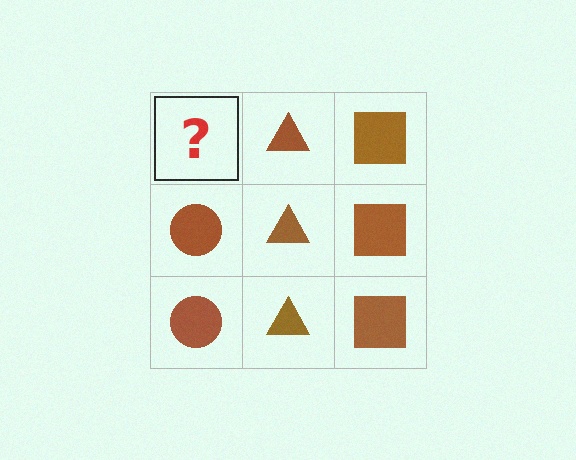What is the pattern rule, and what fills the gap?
The rule is that each column has a consistent shape. The gap should be filled with a brown circle.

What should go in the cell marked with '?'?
The missing cell should contain a brown circle.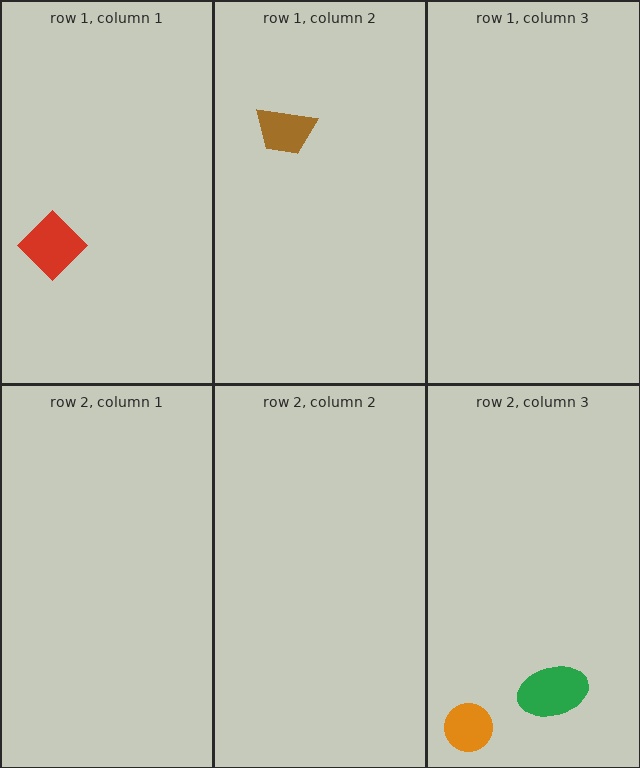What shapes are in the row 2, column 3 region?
The green ellipse, the orange circle.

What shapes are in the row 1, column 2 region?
The brown trapezoid.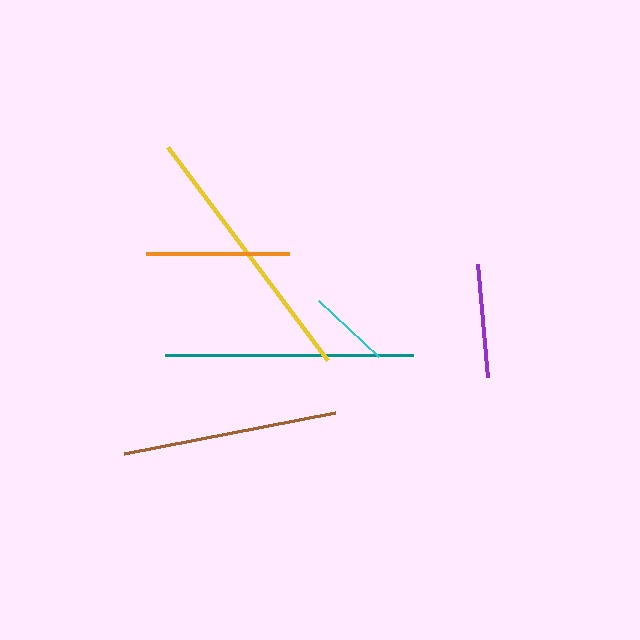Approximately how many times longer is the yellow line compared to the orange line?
The yellow line is approximately 1.9 times the length of the orange line.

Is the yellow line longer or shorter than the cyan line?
The yellow line is longer than the cyan line.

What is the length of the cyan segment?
The cyan segment is approximately 82 pixels long.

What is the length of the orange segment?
The orange segment is approximately 143 pixels long.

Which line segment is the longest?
The yellow line is the longest at approximately 266 pixels.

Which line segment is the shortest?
The cyan line is the shortest at approximately 82 pixels.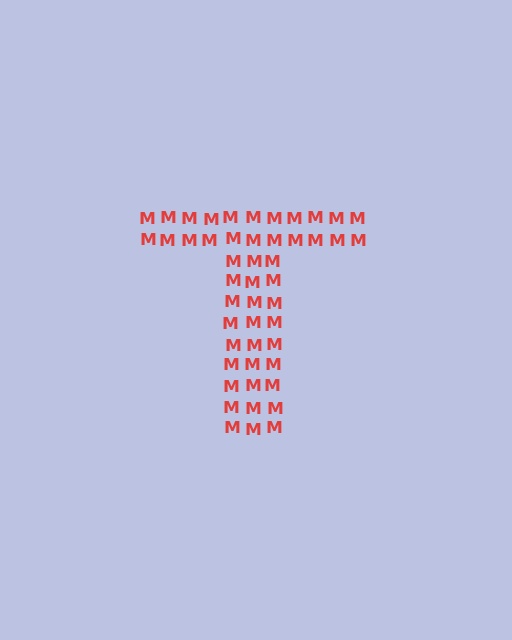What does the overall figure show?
The overall figure shows the letter T.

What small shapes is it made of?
It is made of small letter M's.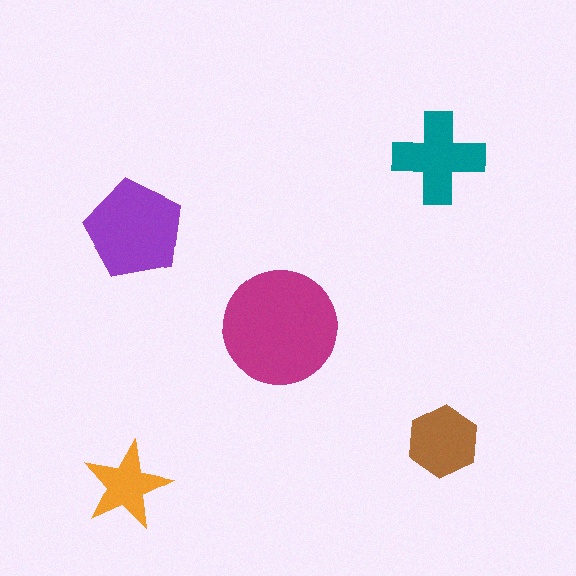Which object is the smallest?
The orange star.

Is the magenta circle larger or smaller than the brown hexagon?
Larger.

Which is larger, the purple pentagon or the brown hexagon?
The purple pentagon.